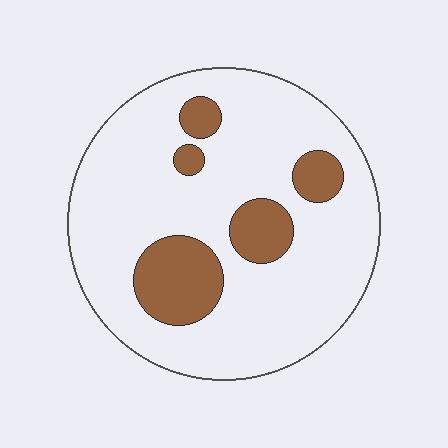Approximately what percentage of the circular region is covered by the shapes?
Approximately 20%.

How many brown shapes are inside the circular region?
5.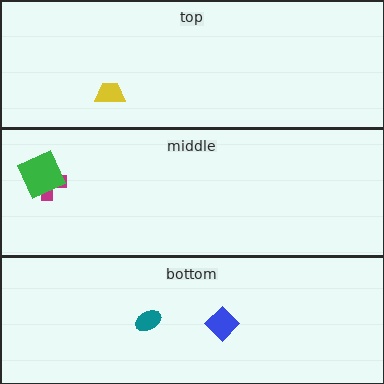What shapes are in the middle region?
The magenta cross, the green square.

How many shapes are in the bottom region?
2.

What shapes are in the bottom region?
The blue diamond, the teal ellipse.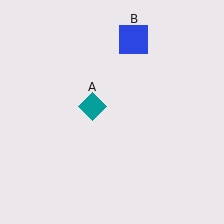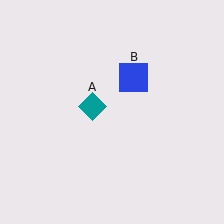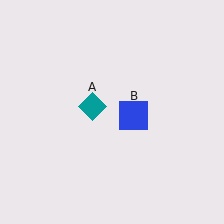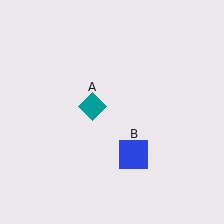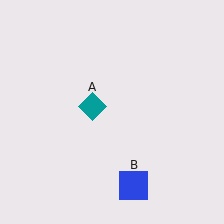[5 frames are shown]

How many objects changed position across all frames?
1 object changed position: blue square (object B).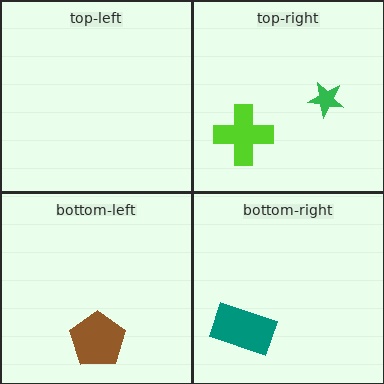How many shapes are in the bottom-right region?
1.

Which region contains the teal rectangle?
The bottom-right region.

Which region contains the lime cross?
The top-right region.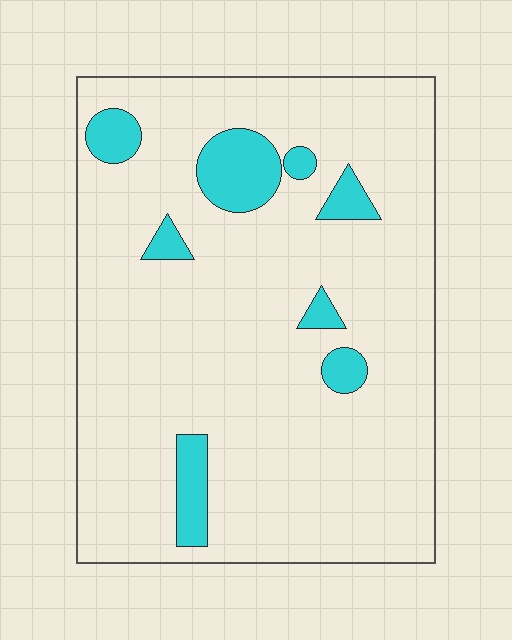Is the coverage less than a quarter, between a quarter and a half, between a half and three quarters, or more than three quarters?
Less than a quarter.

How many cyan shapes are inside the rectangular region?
8.